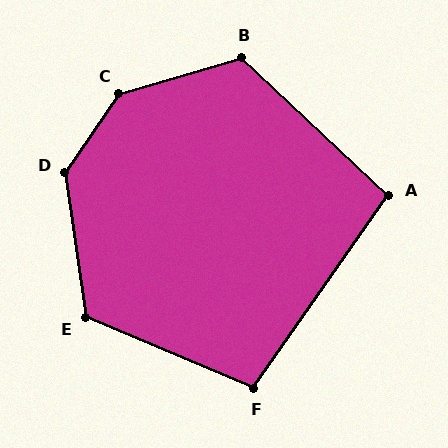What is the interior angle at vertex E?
Approximately 121 degrees (obtuse).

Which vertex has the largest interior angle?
C, at approximately 141 degrees.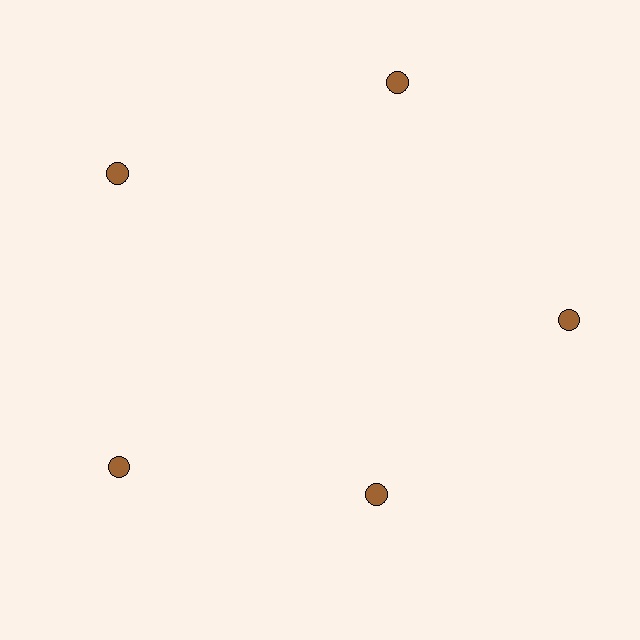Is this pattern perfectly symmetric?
No. The 5 brown circles are arranged in a ring, but one element near the 5 o'clock position is pulled inward toward the center, breaking the 5-fold rotational symmetry.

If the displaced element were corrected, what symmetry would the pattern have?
It would have 5-fold rotational symmetry — the pattern would map onto itself every 72 degrees.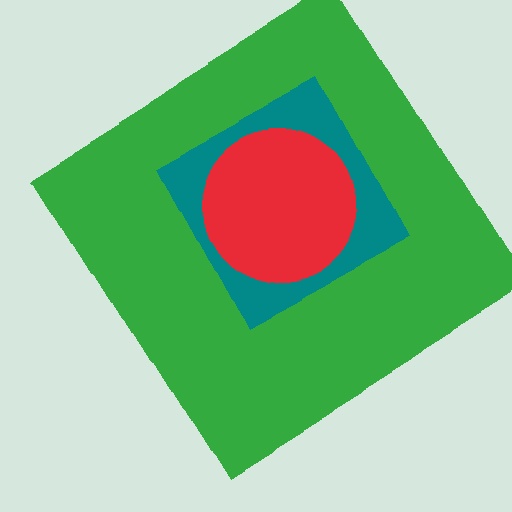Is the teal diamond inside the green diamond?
Yes.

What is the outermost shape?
The green diamond.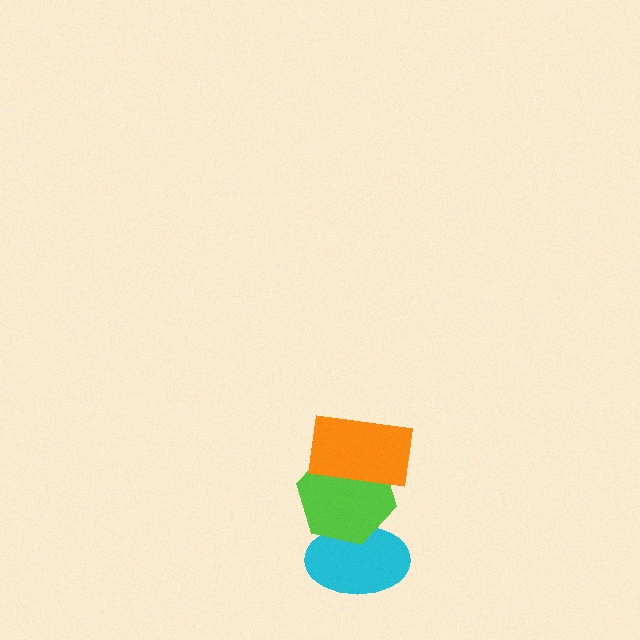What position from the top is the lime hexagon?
The lime hexagon is 2nd from the top.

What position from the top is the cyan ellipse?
The cyan ellipse is 3rd from the top.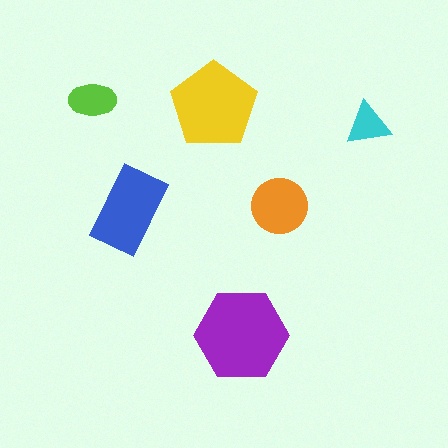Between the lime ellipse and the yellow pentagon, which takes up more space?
The yellow pentagon.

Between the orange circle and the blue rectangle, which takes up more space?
The blue rectangle.